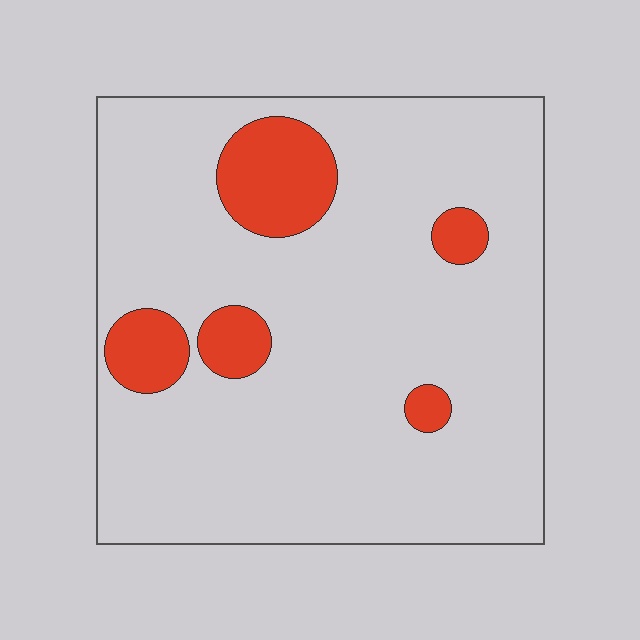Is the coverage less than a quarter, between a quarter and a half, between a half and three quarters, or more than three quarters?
Less than a quarter.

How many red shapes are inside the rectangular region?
5.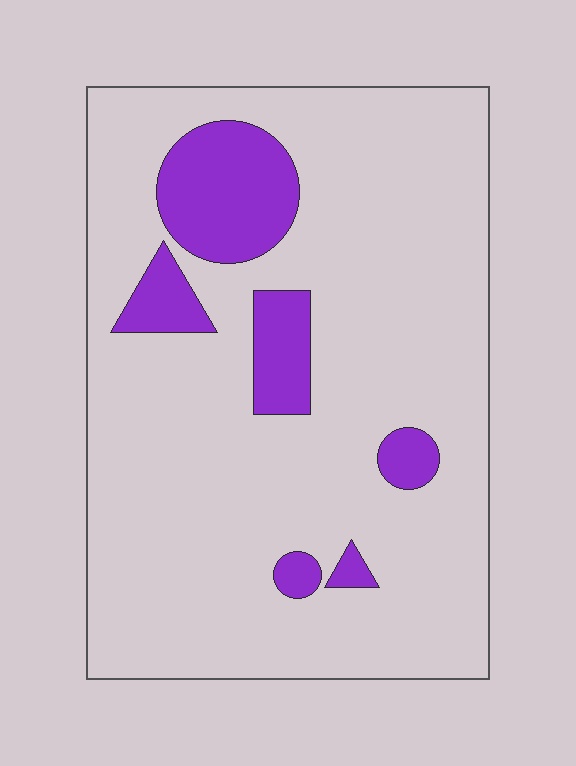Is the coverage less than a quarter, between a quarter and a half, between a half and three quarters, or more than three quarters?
Less than a quarter.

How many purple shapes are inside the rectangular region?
6.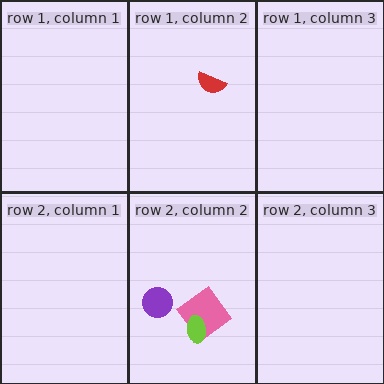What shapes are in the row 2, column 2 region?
The purple circle, the pink diamond, the lime ellipse.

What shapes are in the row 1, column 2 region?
The red semicircle.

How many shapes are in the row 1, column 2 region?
1.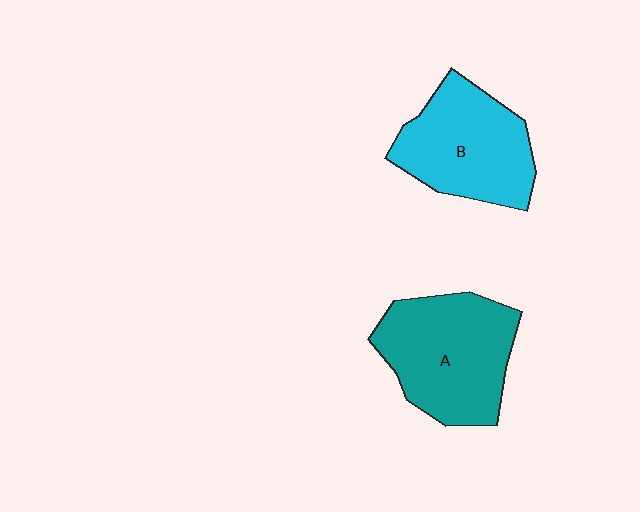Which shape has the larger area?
Shape A (teal).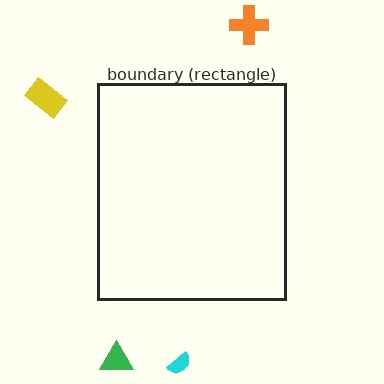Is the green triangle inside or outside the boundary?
Outside.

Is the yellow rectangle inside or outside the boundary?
Outside.